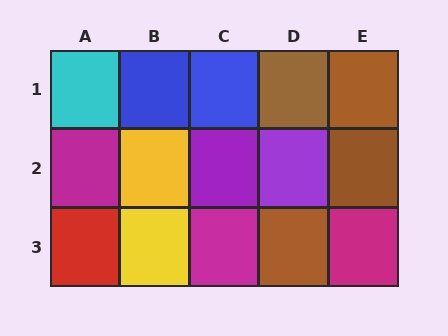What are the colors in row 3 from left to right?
Red, yellow, magenta, brown, magenta.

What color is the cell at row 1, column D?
Brown.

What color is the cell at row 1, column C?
Blue.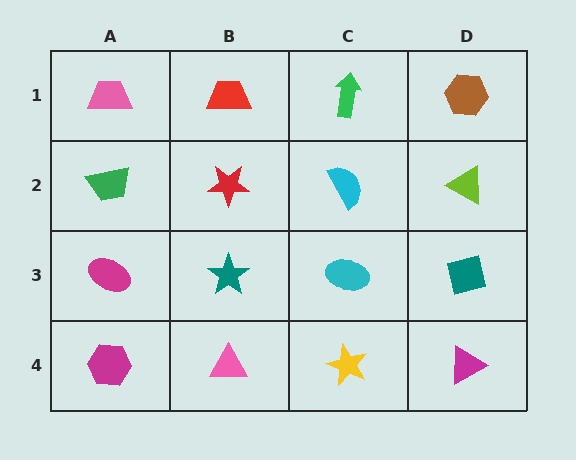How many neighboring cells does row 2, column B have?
4.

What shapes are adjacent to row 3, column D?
A lime triangle (row 2, column D), a magenta triangle (row 4, column D), a cyan ellipse (row 3, column C).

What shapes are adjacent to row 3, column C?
A cyan semicircle (row 2, column C), a yellow star (row 4, column C), a teal star (row 3, column B), a teal square (row 3, column D).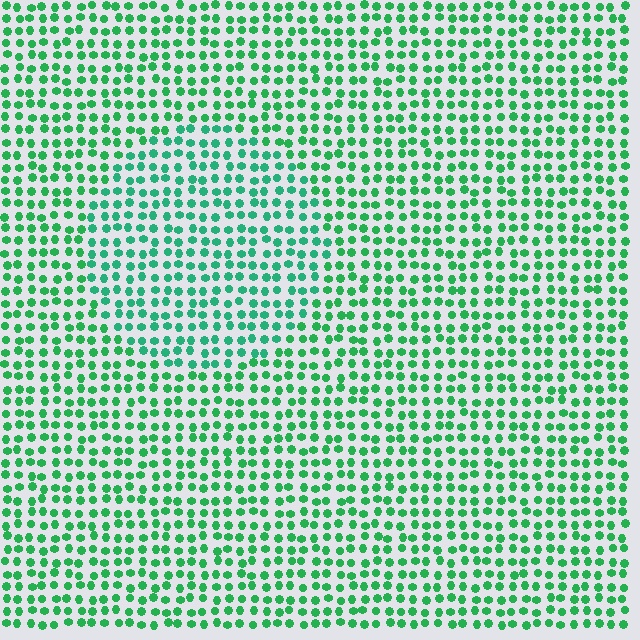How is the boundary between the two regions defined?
The boundary is defined purely by a slight shift in hue (about 18 degrees). Spacing, size, and orientation are identical on both sides.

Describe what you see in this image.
The image is filled with small green elements in a uniform arrangement. A circle-shaped region is visible where the elements are tinted to a slightly different hue, forming a subtle color boundary.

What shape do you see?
I see a circle.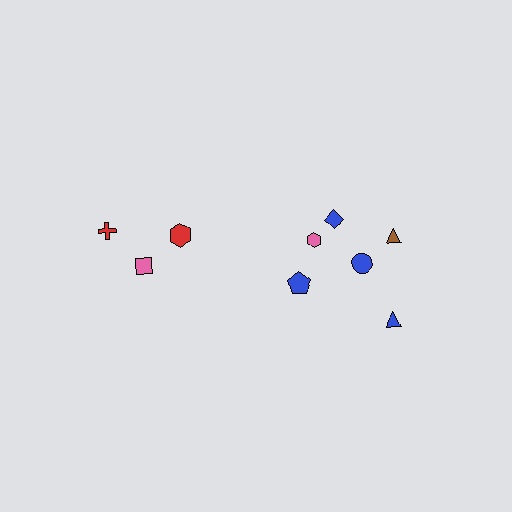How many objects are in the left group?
There are 3 objects.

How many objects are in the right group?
There are 6 objects.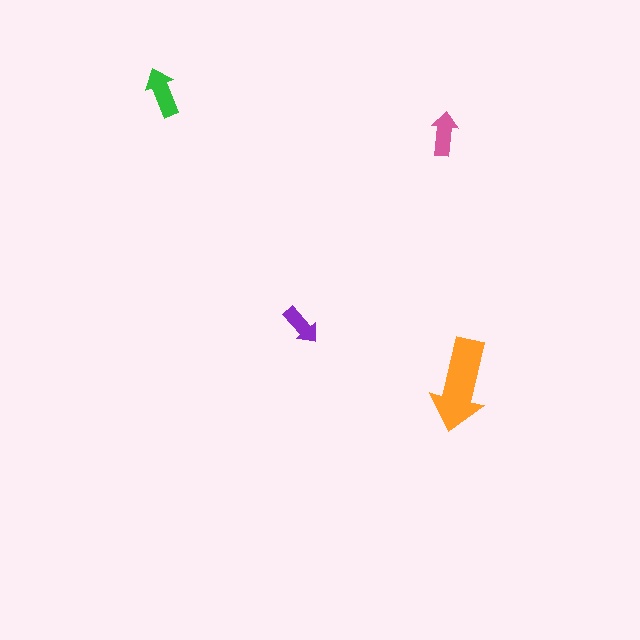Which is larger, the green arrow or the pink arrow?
The green one.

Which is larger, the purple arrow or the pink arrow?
The pink one.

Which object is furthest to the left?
The green arrow is leftmost.